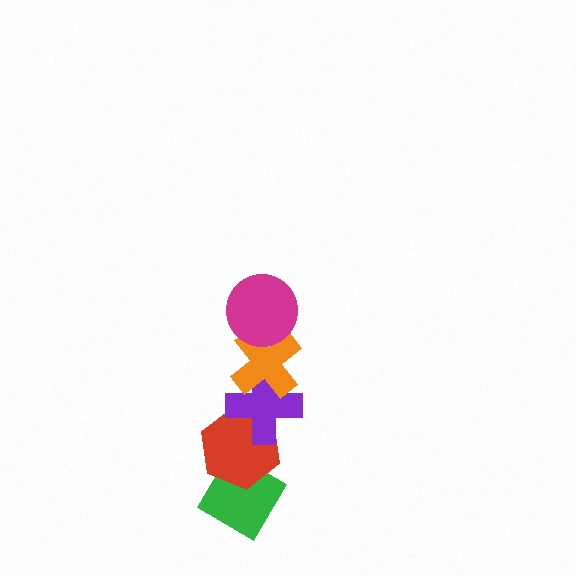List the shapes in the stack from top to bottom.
From top to bottom: the magenta circle, the orange cross, the purple cross, the red hexagon, the green diamond.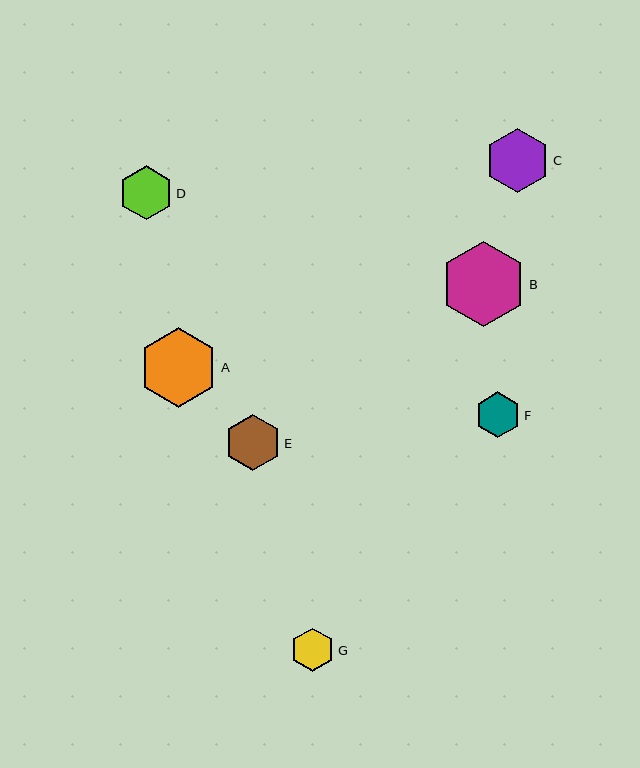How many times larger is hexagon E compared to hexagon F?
Hexagon E is approximately 1.2 times the size of hexagon F.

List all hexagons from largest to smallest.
From largest to smallest: B, A, C, E, D, F, G.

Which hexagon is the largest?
Hexagon B is the largest with a size of approximately 85 pixels.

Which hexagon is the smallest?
Hexagon G is the smallest with a size of approximately 44 pixels.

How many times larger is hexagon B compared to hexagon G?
Hexagon B is approximately 2.0 times the size of hexagon G.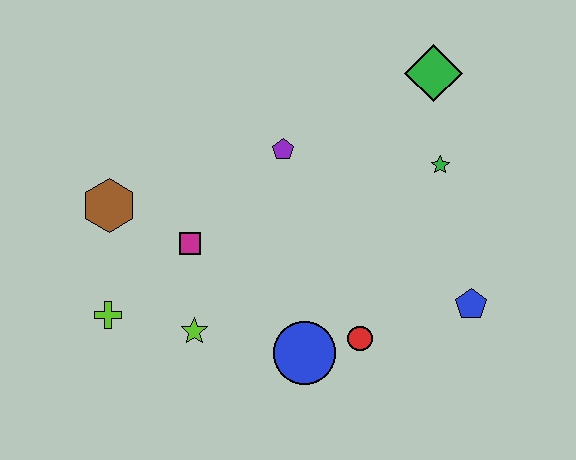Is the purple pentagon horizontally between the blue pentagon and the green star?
No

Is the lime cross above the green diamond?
No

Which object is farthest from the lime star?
The green diamond is farthest from the lime star.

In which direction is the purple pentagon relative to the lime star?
The purple pentagon is above the lime star.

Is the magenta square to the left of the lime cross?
No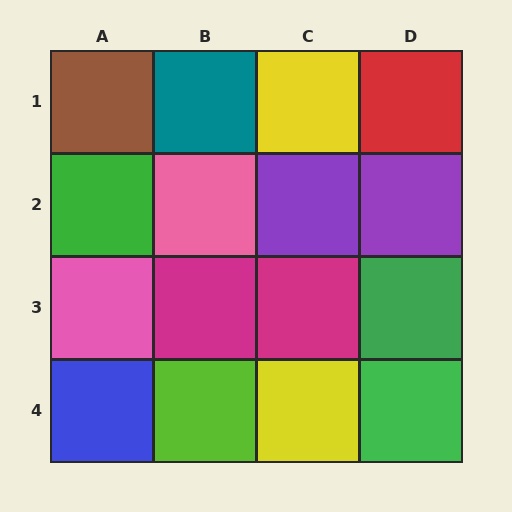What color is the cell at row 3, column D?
Green.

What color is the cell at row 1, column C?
Yellow.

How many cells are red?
1 cell is red.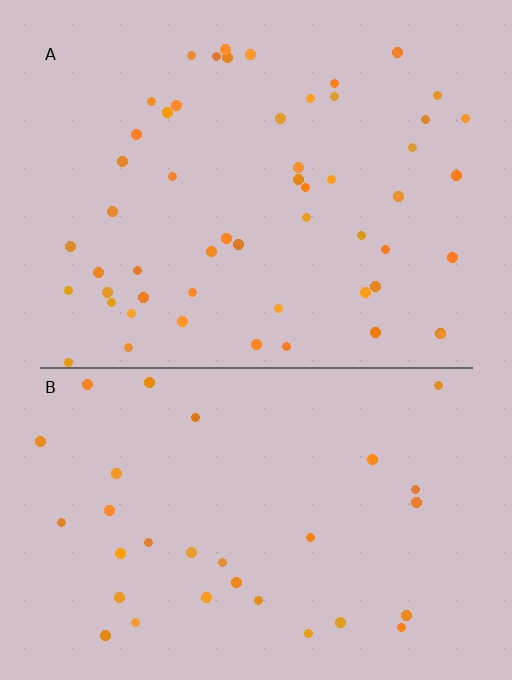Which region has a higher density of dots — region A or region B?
A (the top).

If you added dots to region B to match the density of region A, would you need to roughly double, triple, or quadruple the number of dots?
Approximately double.